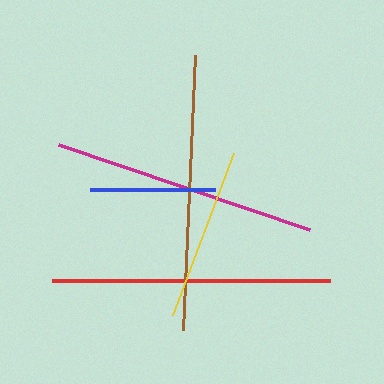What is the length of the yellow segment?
The yellow segment is approximately 173 pixels long.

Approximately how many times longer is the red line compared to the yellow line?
The red line is approximately 1.6 times the length of the yellow line.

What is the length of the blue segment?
The blue segment is approximately 124 pixels long.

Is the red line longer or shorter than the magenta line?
The red line is longer than the magenta line.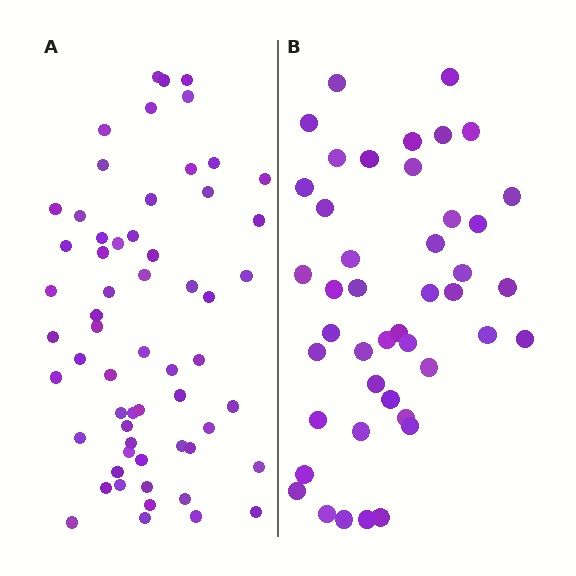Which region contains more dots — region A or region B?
Region A (the left region) has more dots.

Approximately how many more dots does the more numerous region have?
Region A has approximately 15 more dots than region B.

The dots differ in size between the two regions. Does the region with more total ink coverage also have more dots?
No. Region B has more total ink coverage because its dots are larger, but region A actually contains more individual dots. Total area can be misleading — the number of items is what matters here.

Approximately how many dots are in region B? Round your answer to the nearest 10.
About 40 dots. (The exact count is 44, which rounds to 40.)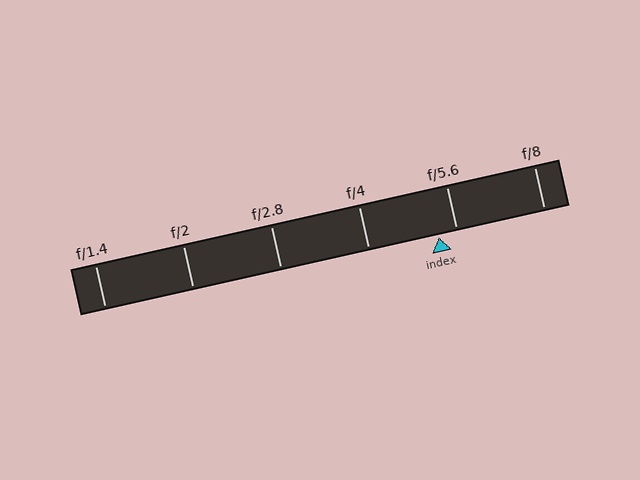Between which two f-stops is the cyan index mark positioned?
The index mark is between f/4 and f/5.6.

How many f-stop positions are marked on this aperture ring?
There are 6 f-stop positions marked.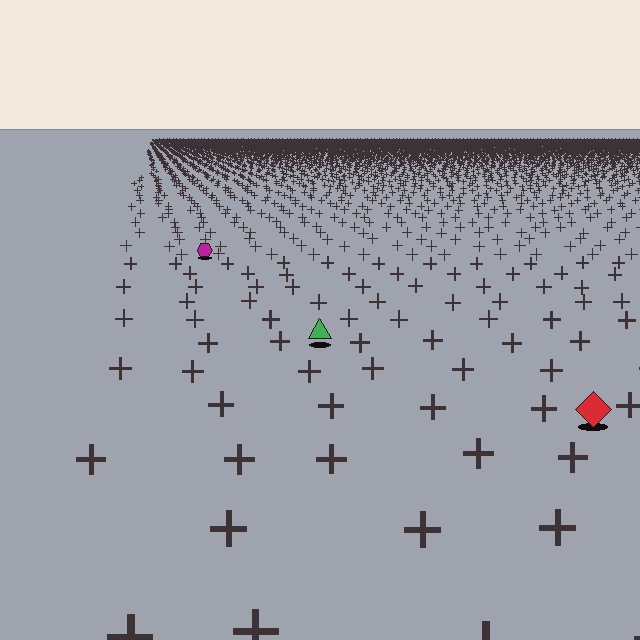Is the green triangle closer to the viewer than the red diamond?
No. The red diamond is closer — you can tell from the texture gradient: the ground texture is coarser near it.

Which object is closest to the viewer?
The red diamond is closest. The texture marks near it are larger and more spread out.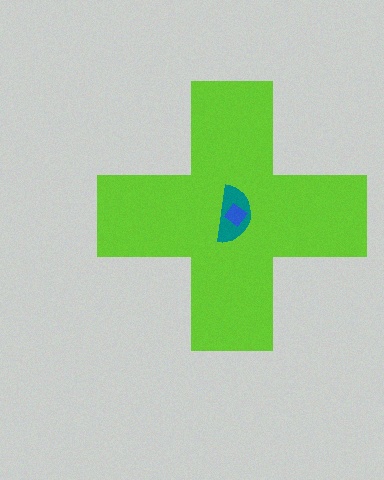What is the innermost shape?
The blue diamond.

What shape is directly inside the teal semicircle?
The blue diamond.